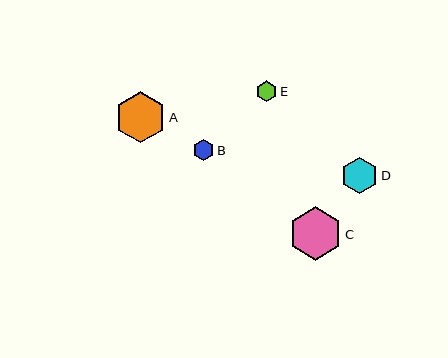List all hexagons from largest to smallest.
From largest to smallest: C, A, D, E, B.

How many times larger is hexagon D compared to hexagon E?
Hexagon D is approximately 1.7 times the size of hexagon E.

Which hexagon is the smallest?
Hexagon B is the smallest with a size of approximately 21 pixels.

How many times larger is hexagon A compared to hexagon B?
Hexagon A is approximately 2.4 times the size of hexagon B.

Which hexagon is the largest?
Hexagon C is the largest with a size of approximately 54 pixels.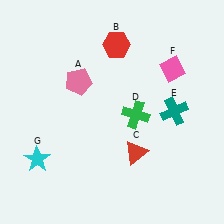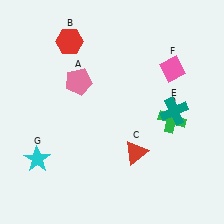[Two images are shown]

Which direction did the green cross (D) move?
The green cross (D) moved right.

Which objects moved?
The objects that moved are: the red hexagon (B), the green cross (D).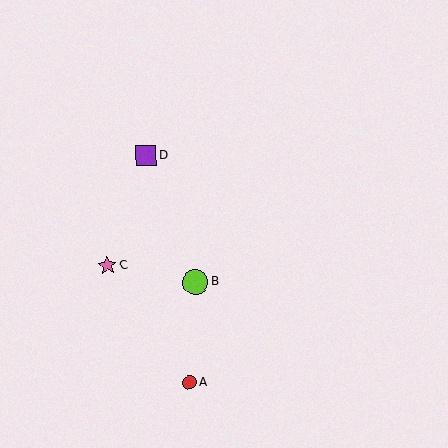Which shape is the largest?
The lime circle (labeled B) is the largest.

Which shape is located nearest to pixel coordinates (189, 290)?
The lime circle (labeled B) at (196, 282) is nearest to that location.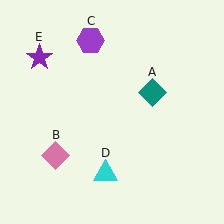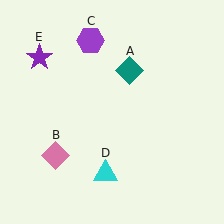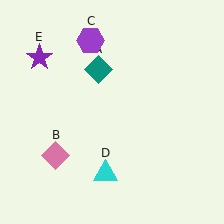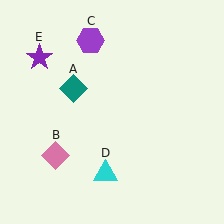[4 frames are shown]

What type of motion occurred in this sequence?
The teal diamond (object A) rotated counterclockwise around the center of the scene.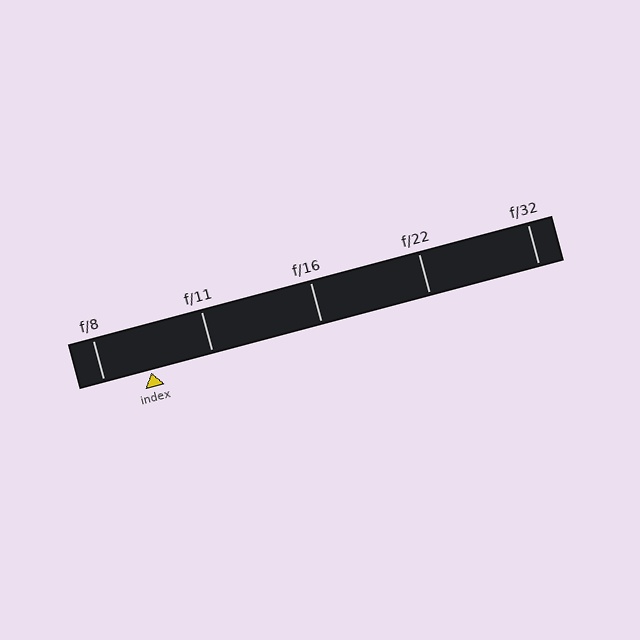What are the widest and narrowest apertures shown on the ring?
The widest aperture shown is f/8 and the narrowest is f/32.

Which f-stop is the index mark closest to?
The index mark is closest to f/8.